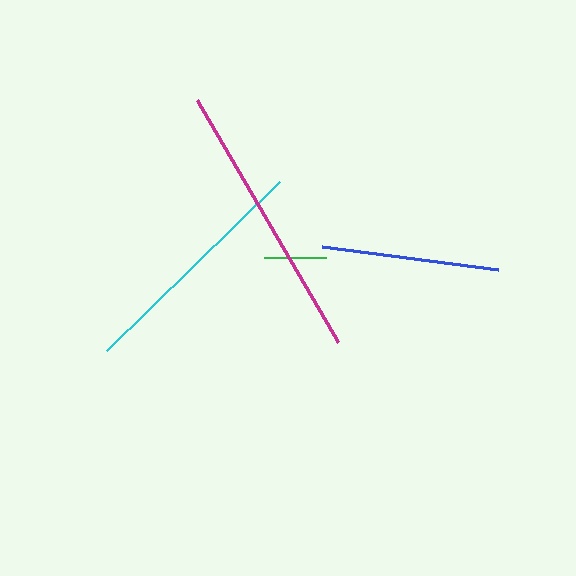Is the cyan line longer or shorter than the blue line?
The cyan line is longer than the blue line.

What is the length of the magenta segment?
The magenta segment is approximately 279 pixels long.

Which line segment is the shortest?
The green line is the shortest at approximately 63 pixels.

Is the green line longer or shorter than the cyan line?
The cyan line is longer than the green line.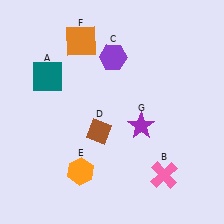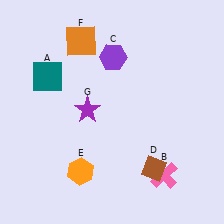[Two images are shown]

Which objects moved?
The objects that moved are: the brown diamond (D), the purple star (G).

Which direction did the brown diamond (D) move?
The brown diamond (D) moved right.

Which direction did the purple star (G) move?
The purple star (G) moved left.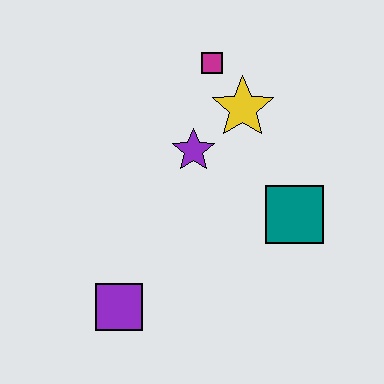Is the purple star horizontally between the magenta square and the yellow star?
No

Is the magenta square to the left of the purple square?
No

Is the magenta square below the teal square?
No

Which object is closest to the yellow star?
The magenta square is closest to the yellow star.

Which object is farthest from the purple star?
The purple square is farthest from the purple star.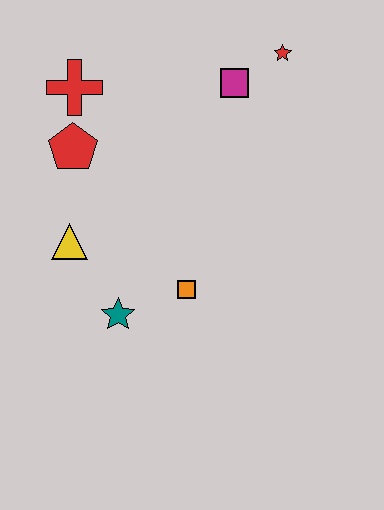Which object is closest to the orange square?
The teal star is closest to the orange square.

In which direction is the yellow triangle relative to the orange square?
The yellow triangle is to the left of the orange square.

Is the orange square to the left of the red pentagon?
No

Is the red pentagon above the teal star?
Yes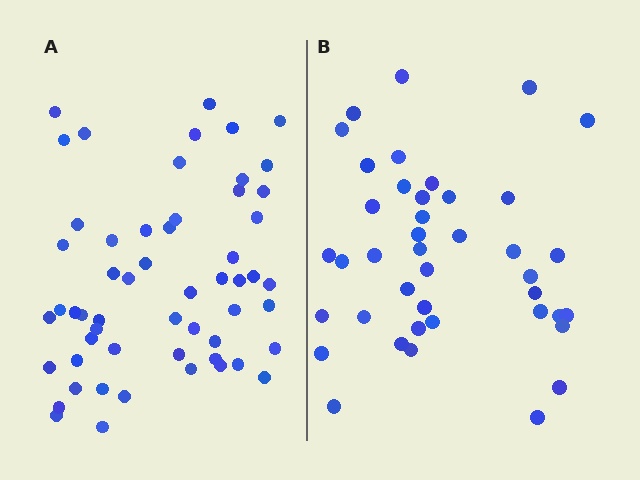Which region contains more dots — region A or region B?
Region A (the left region) has more dots.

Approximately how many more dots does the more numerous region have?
Region A has approximately 15 more dots than region B.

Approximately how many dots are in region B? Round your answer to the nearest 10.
About 40 dots. (The exact count is 41, which rounds to 40.)